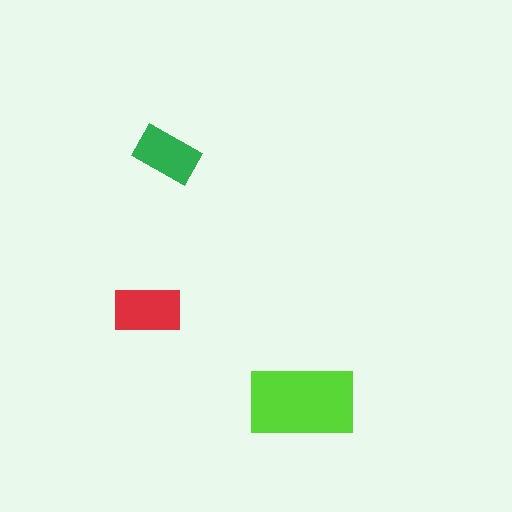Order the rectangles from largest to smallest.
the lime one, the red one, the green one.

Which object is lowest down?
The lime rectangle is bottommost.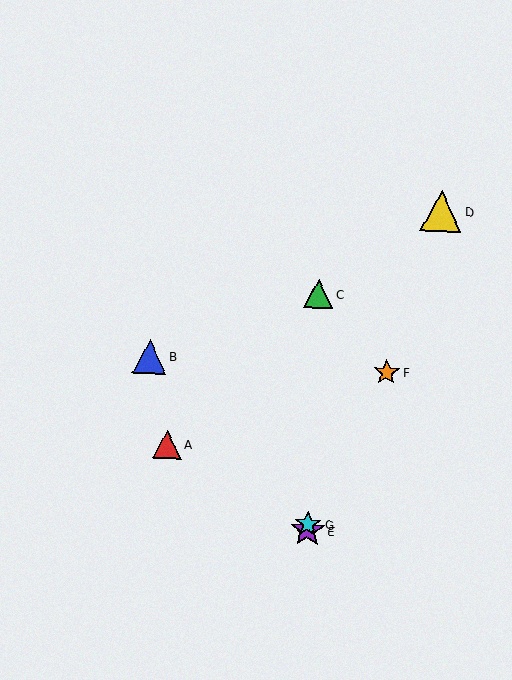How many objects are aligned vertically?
3 objects (C, E, G) are aligned vertically.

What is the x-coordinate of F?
Object F is at x≈387.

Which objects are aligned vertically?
Objects C, E, G are aligned vertically.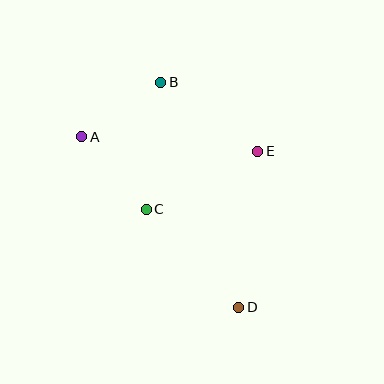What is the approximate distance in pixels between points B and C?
The distance between B and C is approximately 128 pixels.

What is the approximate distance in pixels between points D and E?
The distance between D and E is approximately 157 pixels.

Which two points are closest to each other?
Points A and B are closest to each other.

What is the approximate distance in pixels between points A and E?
The distance between A and E is approximately 177 pixels.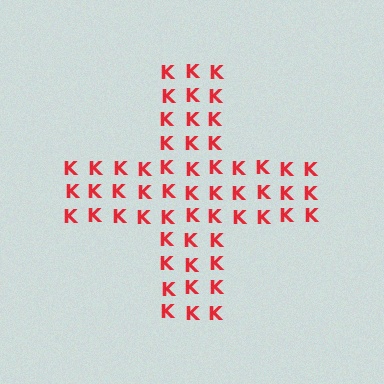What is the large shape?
The large shape is a cross.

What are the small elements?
The small elements are letter K's.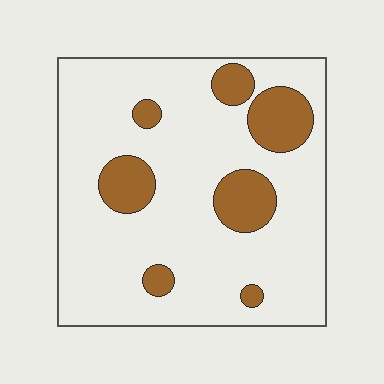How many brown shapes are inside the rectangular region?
7.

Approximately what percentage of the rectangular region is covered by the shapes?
Approximately 20%.